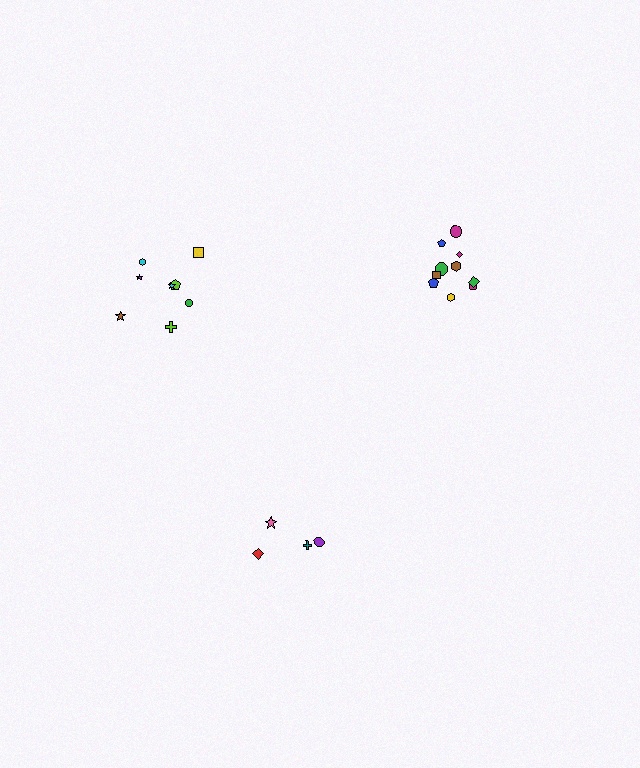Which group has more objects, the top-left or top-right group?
The top-right group.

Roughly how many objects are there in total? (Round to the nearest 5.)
Roughly 20 objects in total.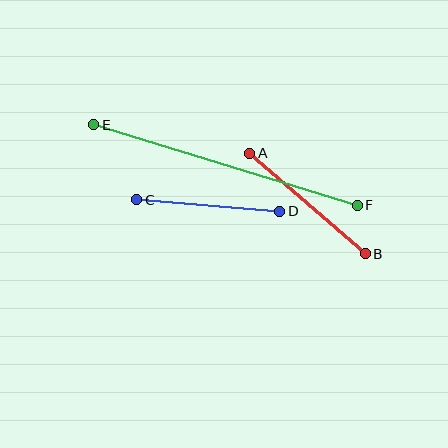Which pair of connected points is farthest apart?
Points E and F are farthest apart.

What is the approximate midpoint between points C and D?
The midpoint is at approximately (208, 206) pixels.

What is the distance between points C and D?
The distance is approximately 143 pixels.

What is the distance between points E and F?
The distance is approximately 275 pixels.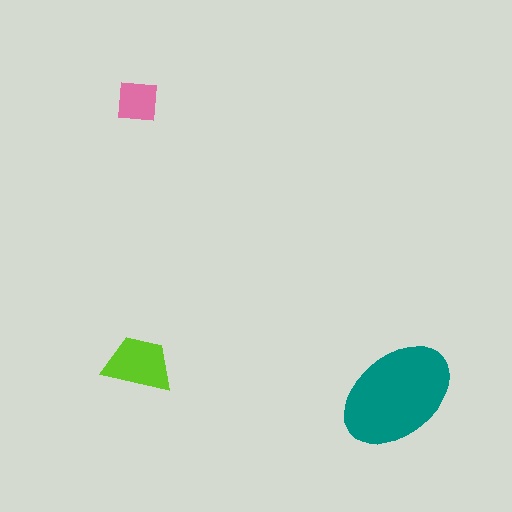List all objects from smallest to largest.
The pink square, the lime trapezoid, the teal ellipse.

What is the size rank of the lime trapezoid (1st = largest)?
2nd.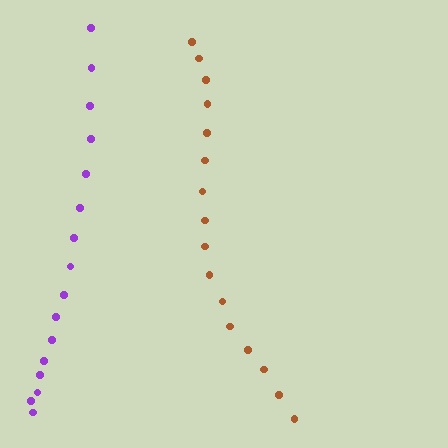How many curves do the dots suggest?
There are 2 distinct paths.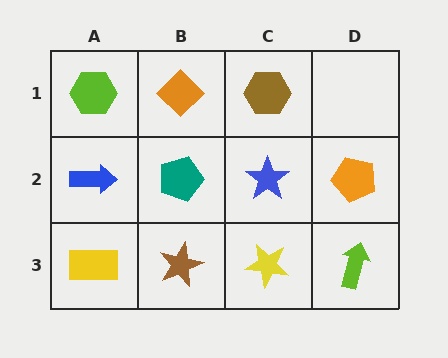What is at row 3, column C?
A yellow star.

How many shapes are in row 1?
3 shapes.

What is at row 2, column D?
An orange pentagon.